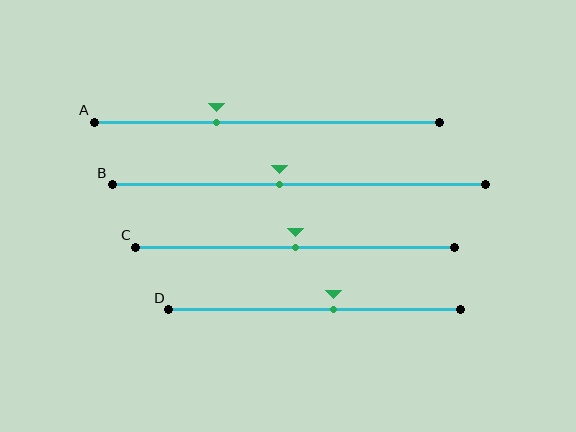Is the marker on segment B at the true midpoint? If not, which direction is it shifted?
No, the marker on segment B is shifted to the left by about 5% of the segment length.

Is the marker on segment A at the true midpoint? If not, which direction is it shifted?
No, the marker on segment A is shifted to the left by about 15% of the segment length.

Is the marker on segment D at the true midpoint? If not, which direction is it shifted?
No, the marker on segment D is shifted to the right by about 7% of the segment length.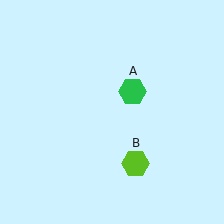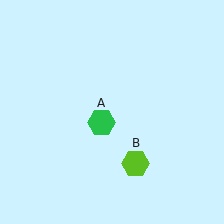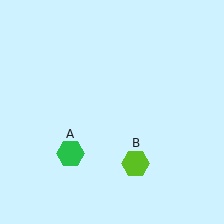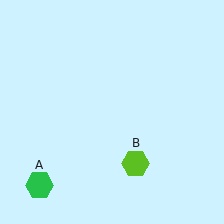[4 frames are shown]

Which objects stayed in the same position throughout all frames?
Lime hexagon (object B) remained stationary.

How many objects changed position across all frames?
1 object changed position: green hexagon (object A).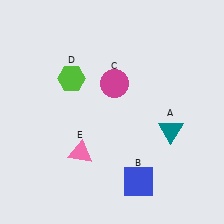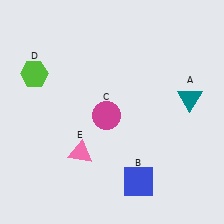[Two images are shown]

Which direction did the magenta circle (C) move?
The magenta circle (C) moved down.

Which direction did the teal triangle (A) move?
The teal triangle (A) moved up.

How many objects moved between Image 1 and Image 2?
3 objects moved between the two images.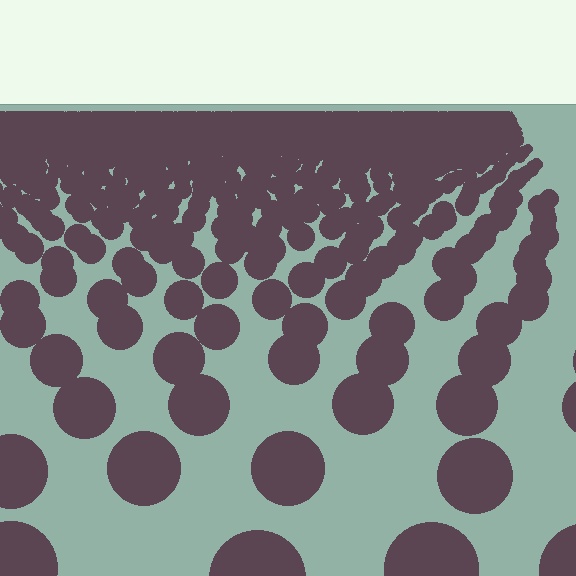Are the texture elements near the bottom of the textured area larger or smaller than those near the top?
Larger. Near the bottom, elements are closer to the viewer and appear at a bigger on-screen size.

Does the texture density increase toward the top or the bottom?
Density increases toward the top.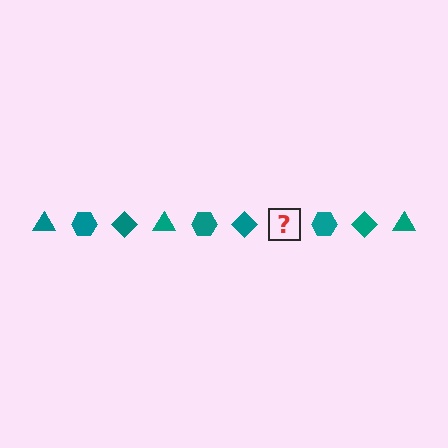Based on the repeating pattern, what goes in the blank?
The blank should be a teal triangle.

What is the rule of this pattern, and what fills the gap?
The rule is that the pattern cycles through triangle, hexagon, diamond shapes in teal. The gap should be filled with a teal triangle.